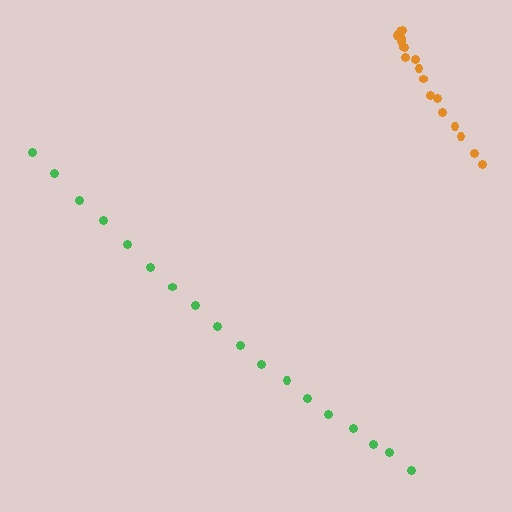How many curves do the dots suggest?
There are 2 distinct paths.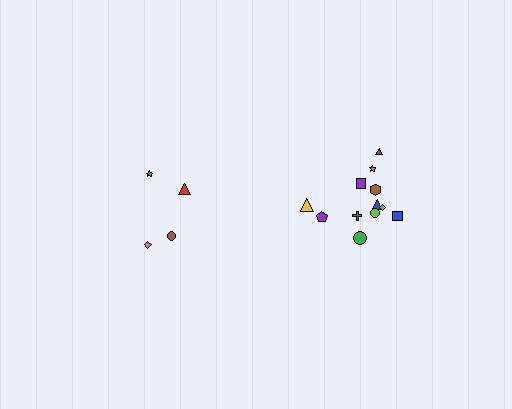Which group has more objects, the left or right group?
The right group.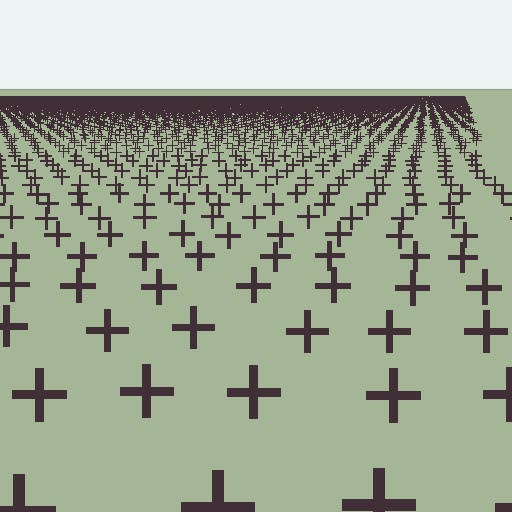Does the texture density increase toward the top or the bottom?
Density increases toward the top.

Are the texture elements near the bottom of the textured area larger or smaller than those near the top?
Larger. Near the bottom, elements are closer to the viewer and appear at a bigger on-screen size.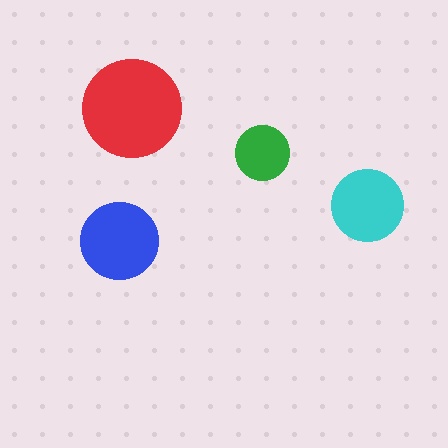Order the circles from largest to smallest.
the red one, the blue one, the cyan one, the green one.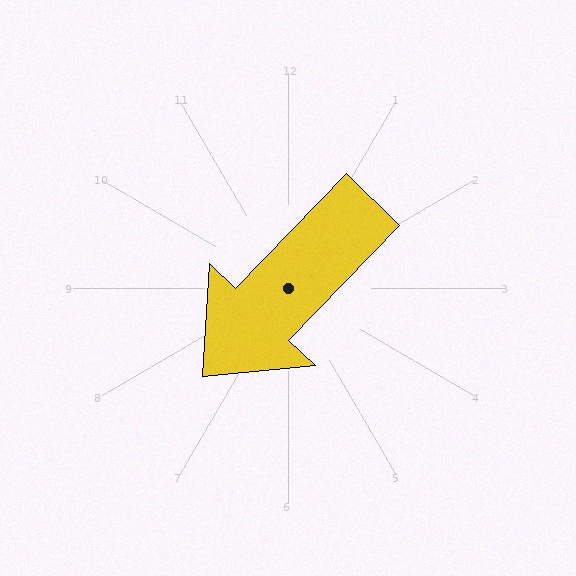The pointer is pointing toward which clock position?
Roughly 7 o'clock.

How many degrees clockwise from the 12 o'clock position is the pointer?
Approximately 224 degrees.